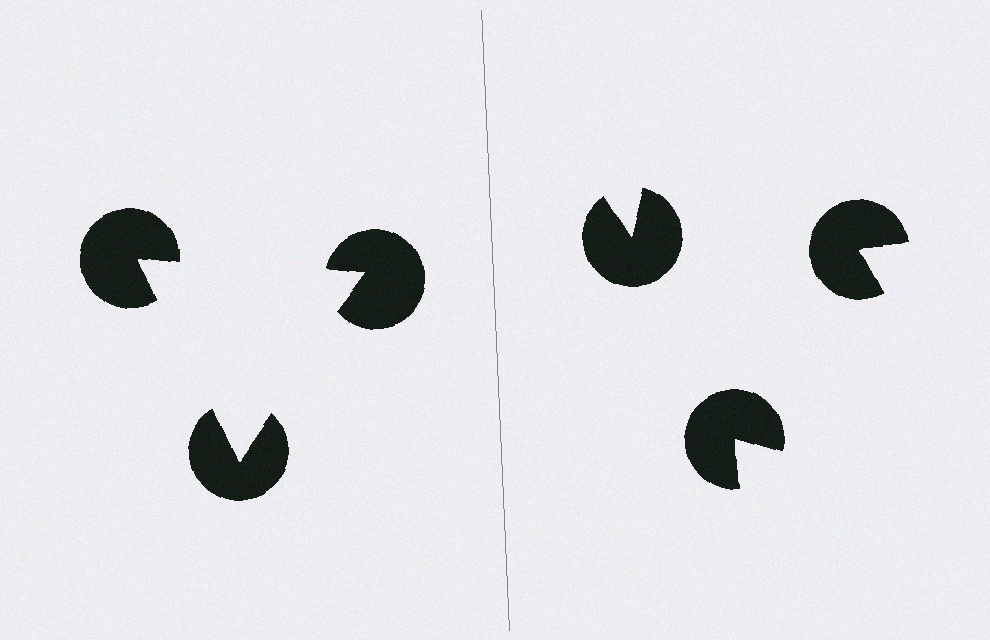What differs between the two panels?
The pac-man discs are positioned identically on both sides; only the wedge orientations differ. On the left they align to a triangle; on the right they are misaligned.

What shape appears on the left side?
An illusory triangle.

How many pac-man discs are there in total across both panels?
6 — 3 on each side.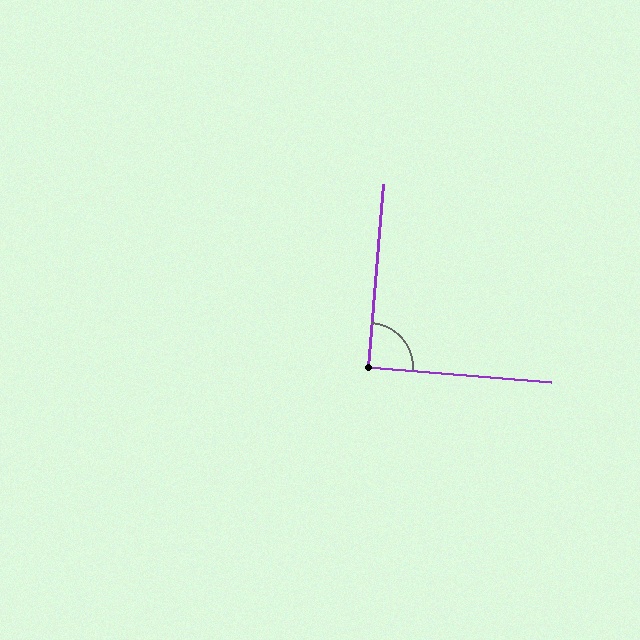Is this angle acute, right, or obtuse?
It is approximately a right angle.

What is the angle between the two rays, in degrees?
Approximately 90 degrees.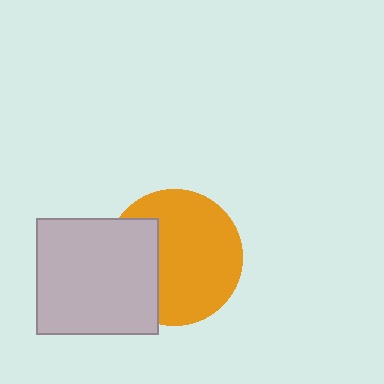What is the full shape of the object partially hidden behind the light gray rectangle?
The partially hidden object is an orange circle.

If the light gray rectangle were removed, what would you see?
You would see the complete orange circle.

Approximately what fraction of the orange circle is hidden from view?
Roughly 32% of the orange circle is hidden behind the light gray rectangle.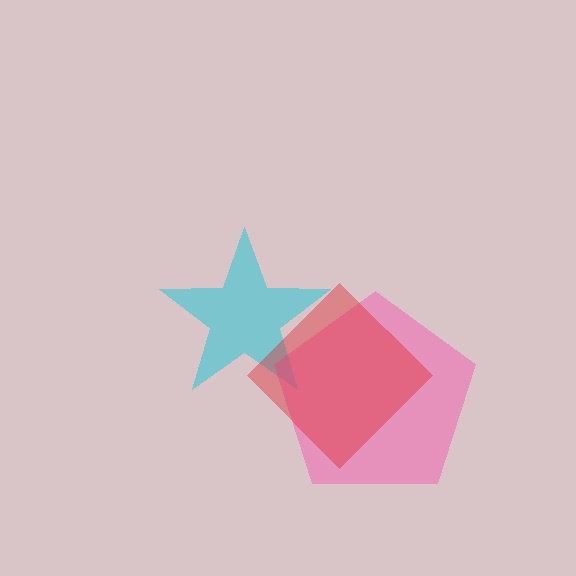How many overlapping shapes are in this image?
There are 3 overlapping shapes in the image.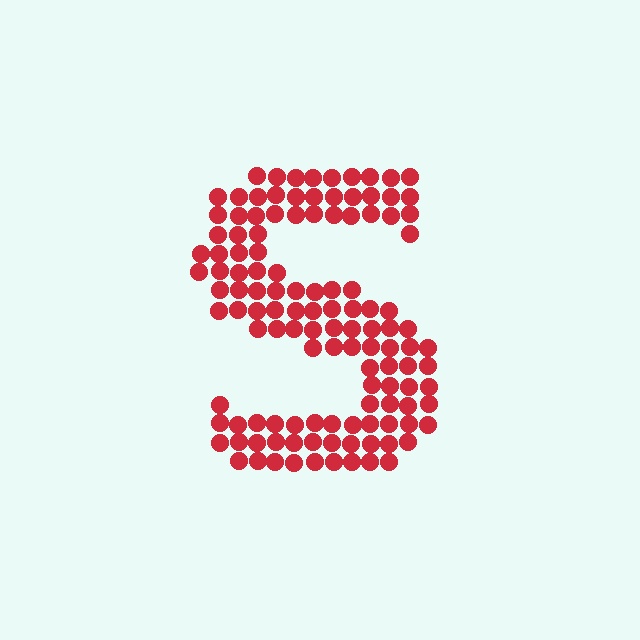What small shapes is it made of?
It is made of small circles.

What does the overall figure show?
The overall figure shows the letter S.